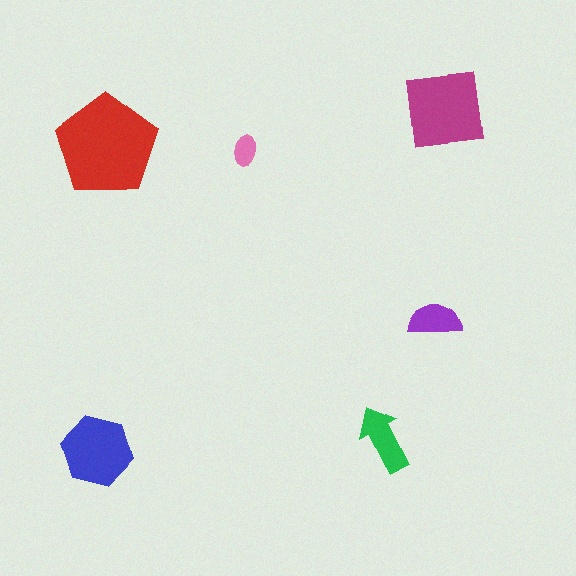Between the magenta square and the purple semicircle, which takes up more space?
The magenta square.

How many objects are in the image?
There are 6 objects in the image.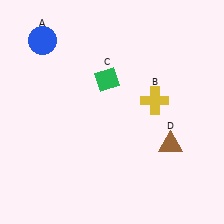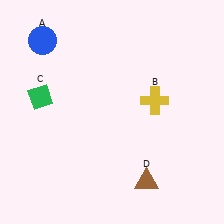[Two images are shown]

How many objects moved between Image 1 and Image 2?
2 objects moved between the two images.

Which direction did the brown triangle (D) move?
The brown triangle (D) moved down.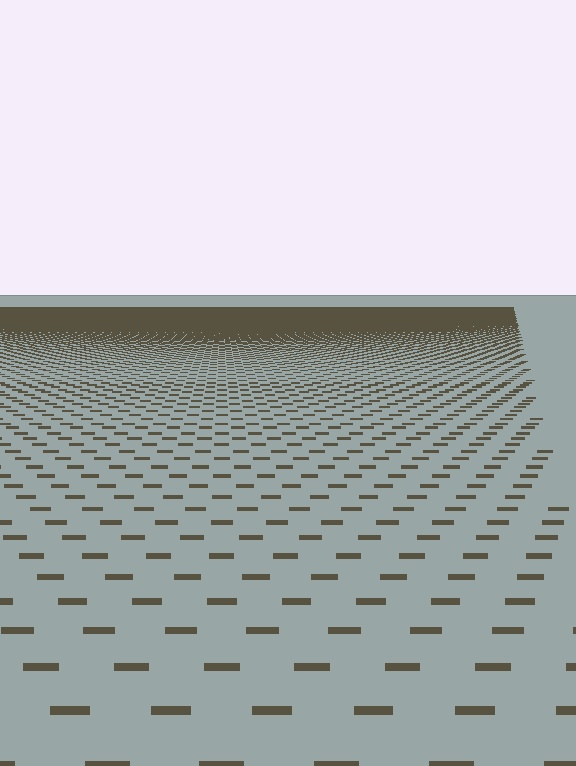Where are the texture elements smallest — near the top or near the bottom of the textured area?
Near the top.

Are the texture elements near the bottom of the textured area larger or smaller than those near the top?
Larger. Near the bottom, elements are closer to the viewer and appear at a bigger on-screen size.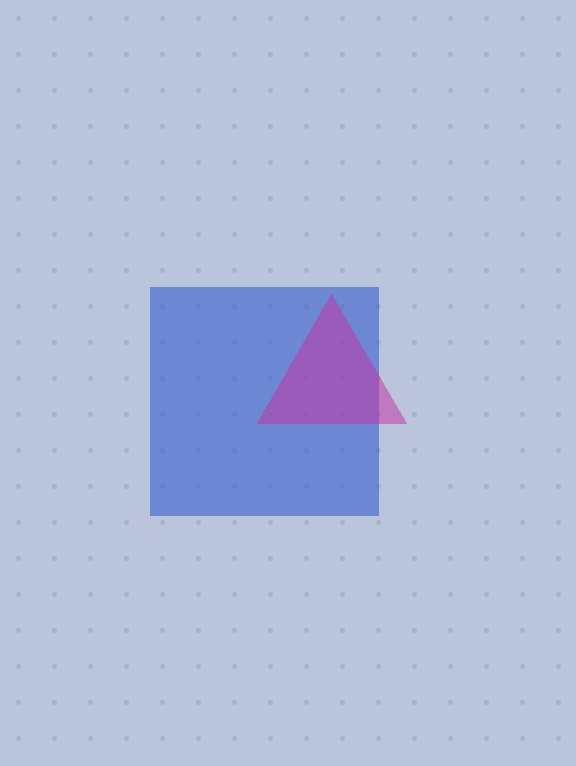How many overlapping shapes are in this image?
There are 2 overlapping shapes in the image.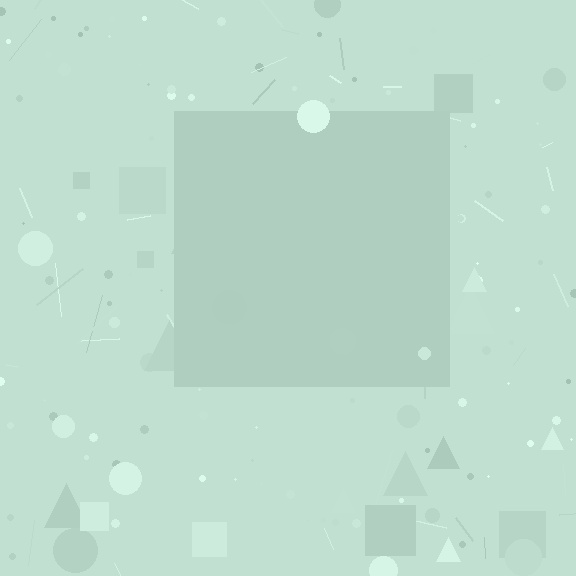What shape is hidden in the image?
A square is hidden in the image.